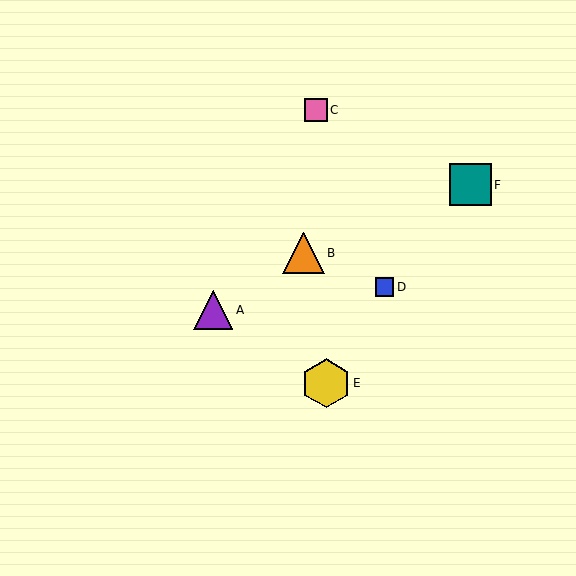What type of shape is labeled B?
Shape B is an orange triangle.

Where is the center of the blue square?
The center of the blue square is at (385, 287).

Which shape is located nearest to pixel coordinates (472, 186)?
The teal square (labeled F) at (470, 185) is nearest to that location.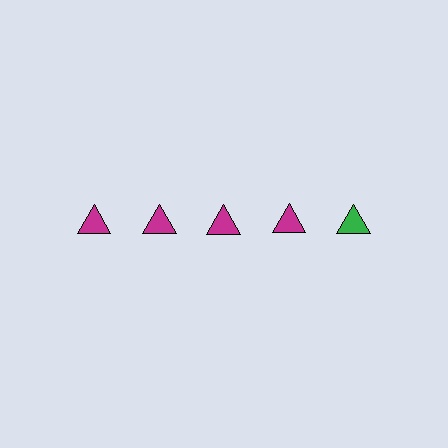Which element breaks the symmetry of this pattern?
The green triangle in the top row, rightmost column breaks the symmetry. All other shapes are magenta triangles.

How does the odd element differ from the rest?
It has a different color: green instead of magenta.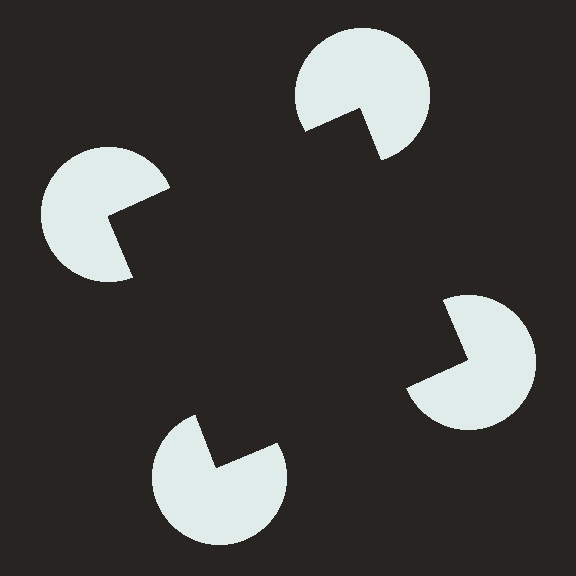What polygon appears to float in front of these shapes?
An illusory square — its edges are inferred from the aligned wedge cuts in the pac-man discs, not physically drawn.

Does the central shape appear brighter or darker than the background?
It typically appears slightly darker than the background, even though no actual brightness change is drawn.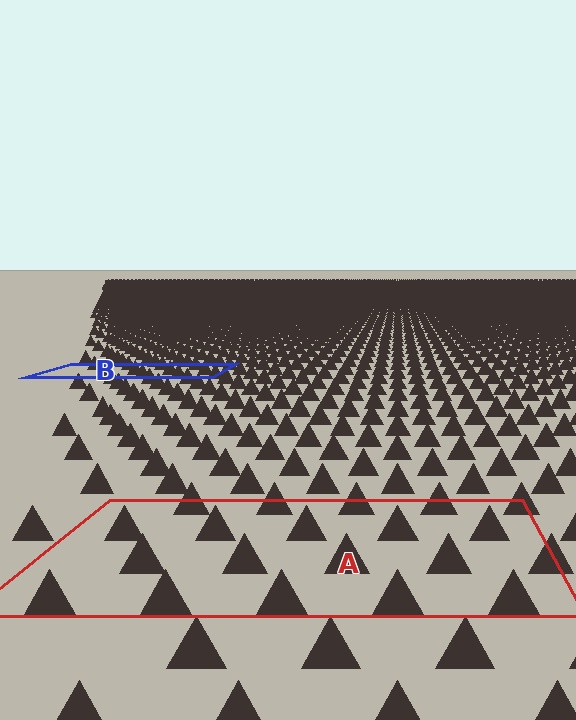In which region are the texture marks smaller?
The texture marks are smaller in region B, because it is farther away.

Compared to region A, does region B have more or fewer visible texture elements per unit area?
Region B has more texture elements per unit area — they are packed more densely because it is farther away.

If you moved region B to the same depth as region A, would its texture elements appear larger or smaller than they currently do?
They would appear larger. At a closer depth, the same texture elements are projected at a bigger on-screen size.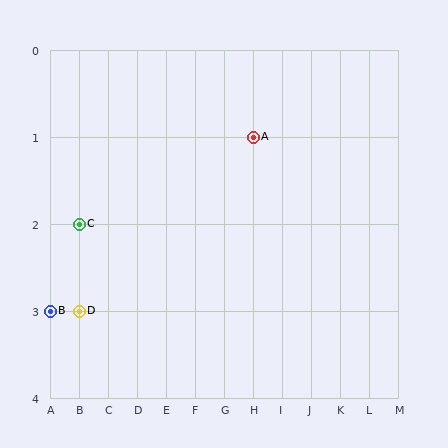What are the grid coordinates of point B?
Point B is at grid coordinates (A, 3).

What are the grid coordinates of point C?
Point C is at grid coordinates (B, 2).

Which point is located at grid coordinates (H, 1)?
Point A is at (H, 1).